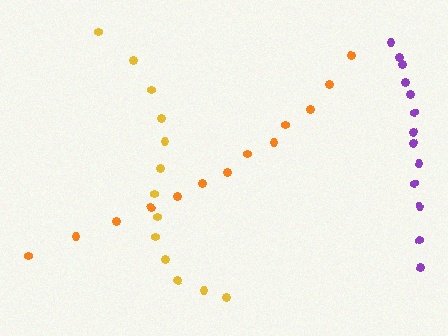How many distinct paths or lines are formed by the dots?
There are 3 distinct paths.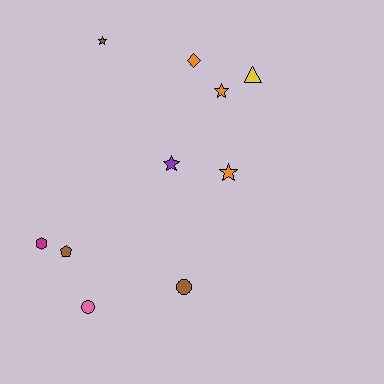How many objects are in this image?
There are 10 objects.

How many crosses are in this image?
There are no crosses.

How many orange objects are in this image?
There are 3 orange objects.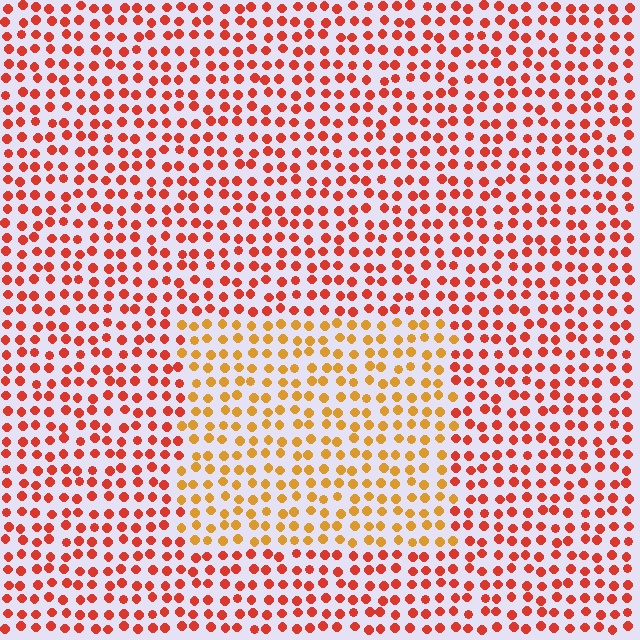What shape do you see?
I see a rectangle.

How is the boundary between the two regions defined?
The boundary is defined purely by a slight shift in hue (about 35 degrees). Spacing, size, and orientation are identical on both sides.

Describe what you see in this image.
The image is filled with small red elements in a uniform arrangement. A rectangle-shaped region is visible where the elements are tinted to a slightly different hue, forming a subtle color boundary.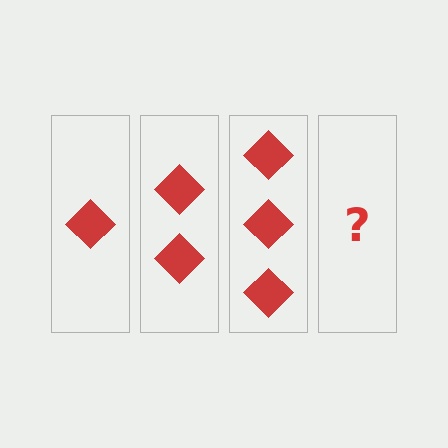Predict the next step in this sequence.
The next step is 4 diamonds.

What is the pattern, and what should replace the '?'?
The pattern is that each step adds one more diamond. The '?' should be 4 diamonds.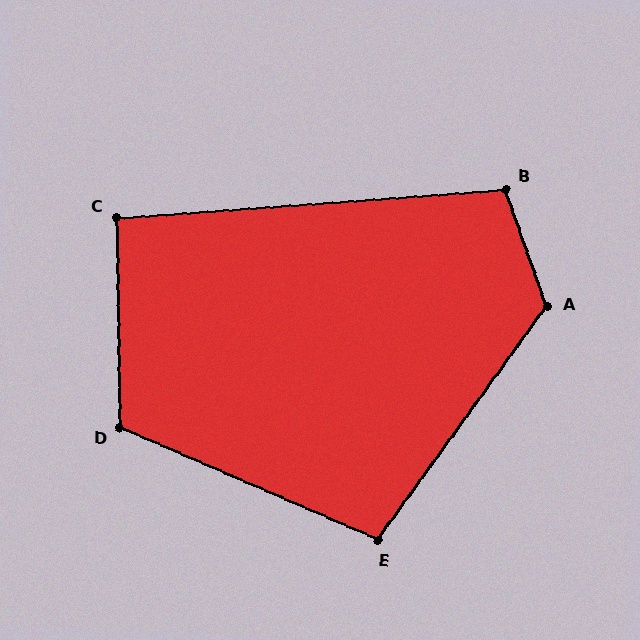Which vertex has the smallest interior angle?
C, at approximately 93 degrees.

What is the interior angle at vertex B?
Approximately 105 degrees (obtuse).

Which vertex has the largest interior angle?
A, at approximately 125 degrees.